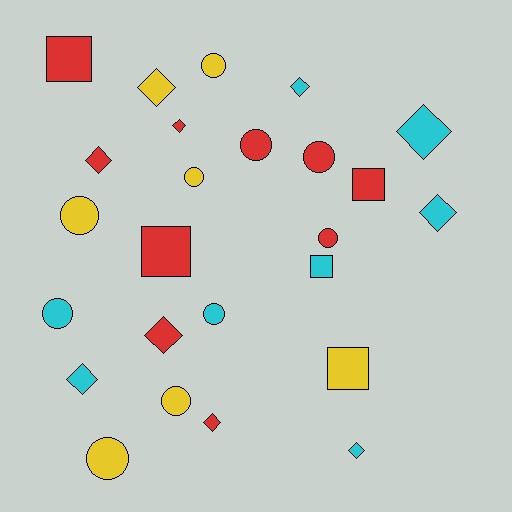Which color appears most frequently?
Red, with 10 objects.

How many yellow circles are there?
There are 5 yellow circles.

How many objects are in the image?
There are 25 objects.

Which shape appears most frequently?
Diamond, with 10 objects.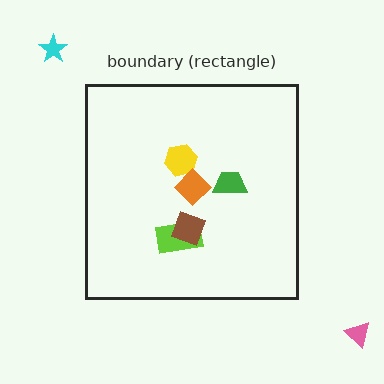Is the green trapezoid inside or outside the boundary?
Inside.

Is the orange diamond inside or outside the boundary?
Inside.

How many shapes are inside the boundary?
5 inside, 2 outside.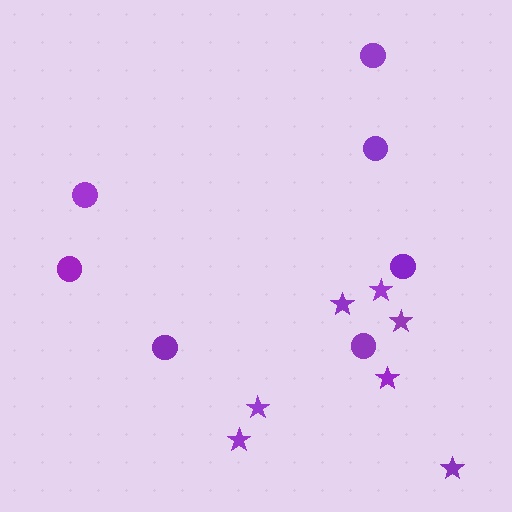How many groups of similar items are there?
There are 2 groups: one group of circles (7) and one group of stars (7).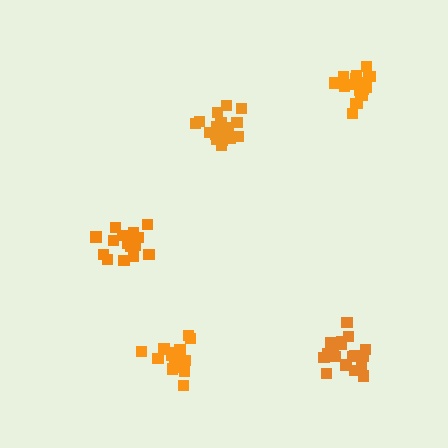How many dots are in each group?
Group 1: 19 dots, Group 2: 19 dots, Group 3: 17 dots, Group 4: 15 dots, Group 5: 19 dots (89 total).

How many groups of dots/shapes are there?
There are 5 groups.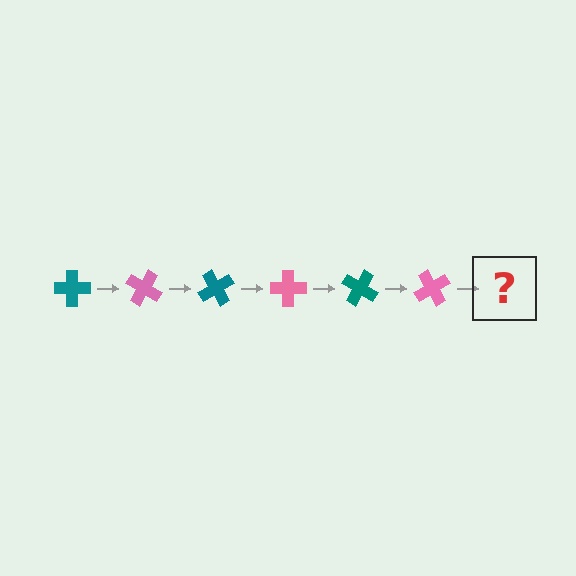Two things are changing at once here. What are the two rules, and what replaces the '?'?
The two rules are that it rotates 30 degrees each step and the color cycles through teal and pink. The '?' should be a teal cross, rotated 180 degrees from the start.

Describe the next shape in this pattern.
It should be a teal cross, rotated 180 degrees from the start.